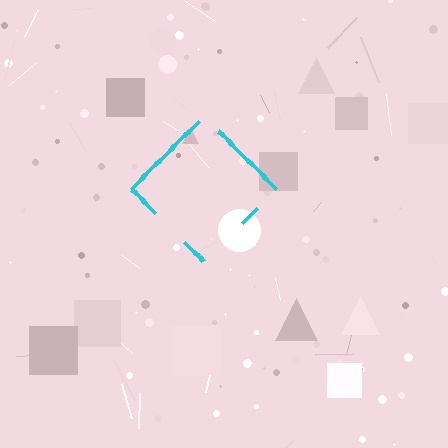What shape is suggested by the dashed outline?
The dashed outline suggests a diamond.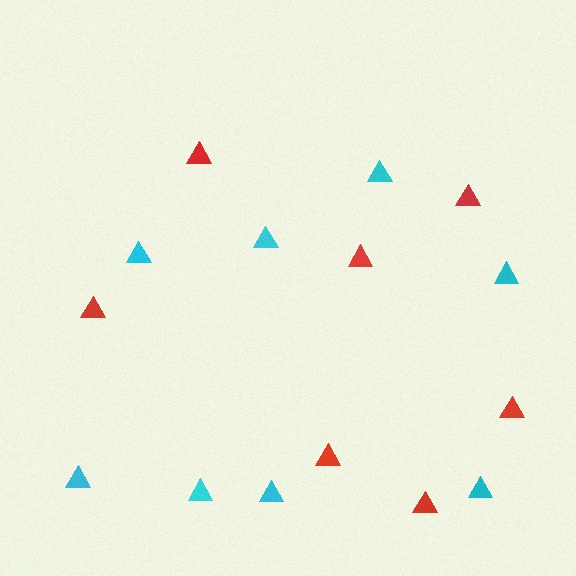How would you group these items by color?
There are 2 groups: one group of cyan triangles (8) and one group of red triangles (7).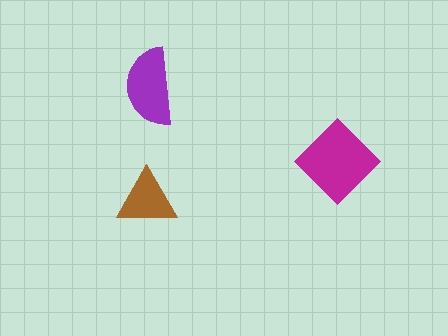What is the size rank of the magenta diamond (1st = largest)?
1st.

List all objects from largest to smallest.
The magenta diamond, the purple semicircle, the brown triangle.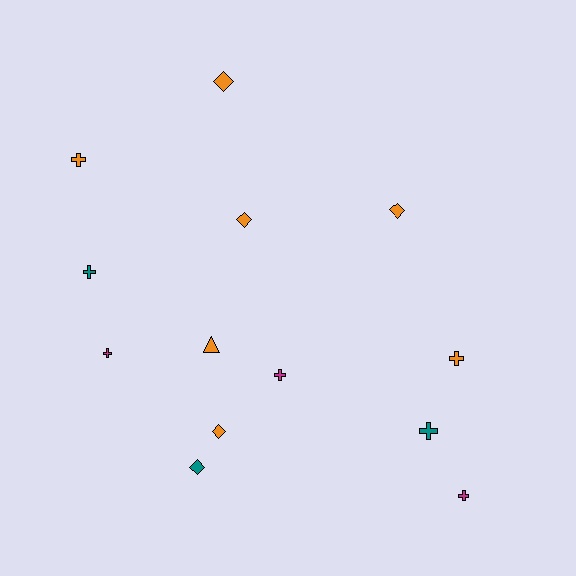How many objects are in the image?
There are 13 objects.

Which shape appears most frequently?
Cross, with 7 objects.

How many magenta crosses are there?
There are 3 magenta crosses.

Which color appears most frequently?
Orange, with 7 objects.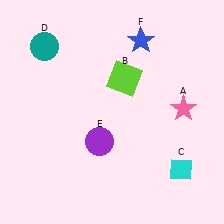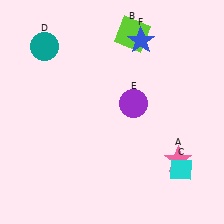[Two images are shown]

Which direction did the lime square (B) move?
The lime square (B) moved up.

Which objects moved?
The objects that moved are: the pink star (A), the lime square (B), the purple circle (E).